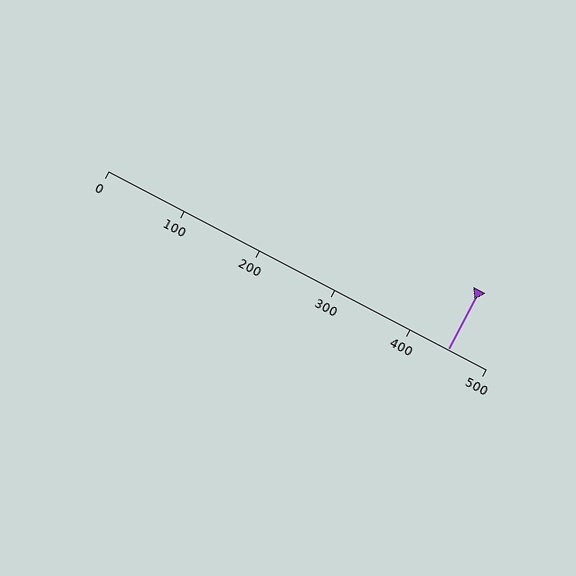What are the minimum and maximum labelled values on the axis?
The axis runs from 0 to 500.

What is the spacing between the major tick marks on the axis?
The major ticks are spaced 100 apart.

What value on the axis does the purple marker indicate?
The marker indicates approximately 450.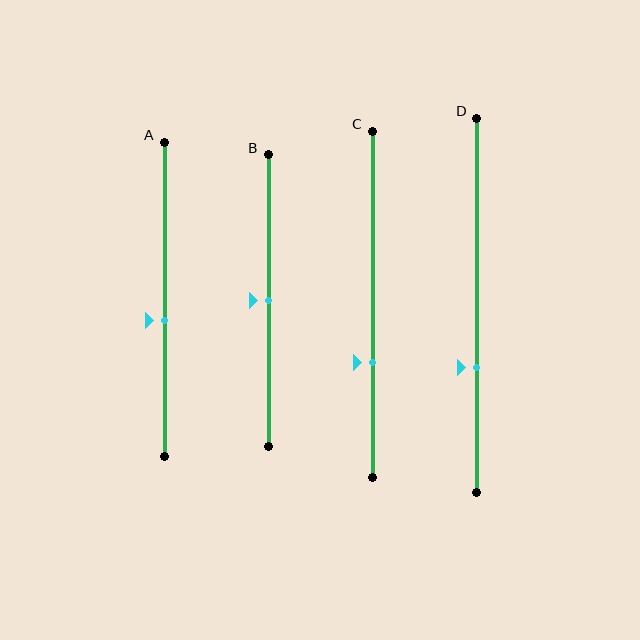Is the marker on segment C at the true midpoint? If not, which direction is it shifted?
No, the marker on segment C is shifted downward by about 17% of the segment length.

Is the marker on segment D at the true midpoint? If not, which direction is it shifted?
No, the marker on segment D is shifted downward by about 17% of the segment length.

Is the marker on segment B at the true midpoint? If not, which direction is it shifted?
Yes, the marker on segment B is at the true midpoint.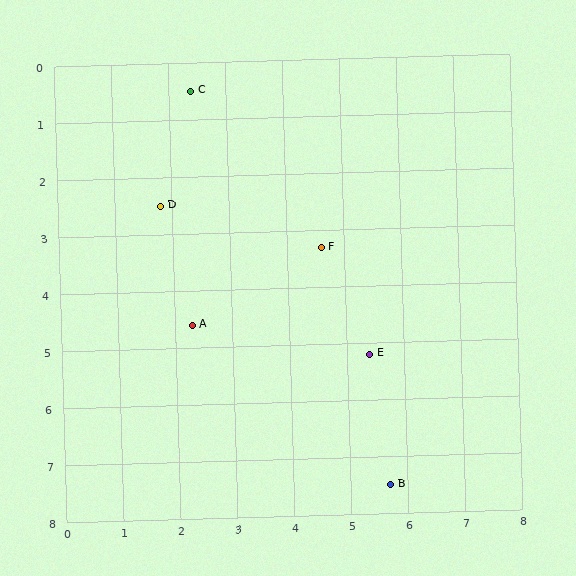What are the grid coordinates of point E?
Point E is at approximately (5.4, 5.2).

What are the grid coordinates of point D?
Point D is at approximately (1.8, 2.5).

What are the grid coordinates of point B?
Point B is at approximately (5.7, 7.5).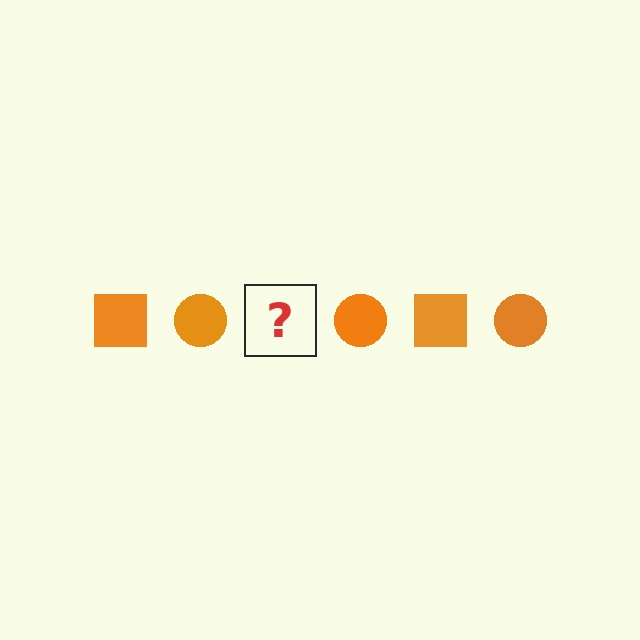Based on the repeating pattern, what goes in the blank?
The blank should be an orange square.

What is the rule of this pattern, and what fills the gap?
The rule is that the pattern cycles through square, circle shapes in orange. The gap should be filled with an orange square.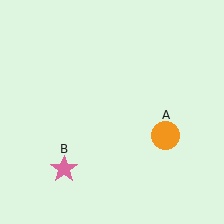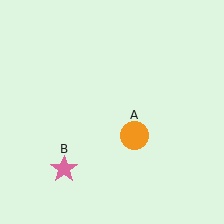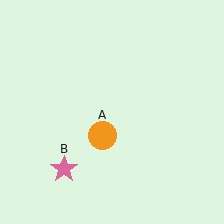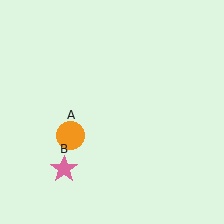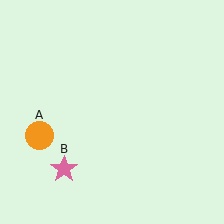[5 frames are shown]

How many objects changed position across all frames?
1 object changed position: orange circle (object A).